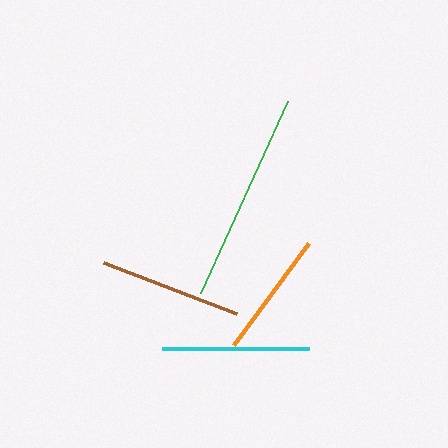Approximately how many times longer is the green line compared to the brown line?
The green line is approximately 1.5 times the length of the brown line.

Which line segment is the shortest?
The orange line is the shortest at approximately 127 pixels.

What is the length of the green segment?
The green segment is approximately 211 pixels long.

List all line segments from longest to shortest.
From longest to shortest: green, cyan, brown, orange.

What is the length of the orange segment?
The orange segment is approximately 127 pixels long.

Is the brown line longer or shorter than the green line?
The green line is longer than the brown line.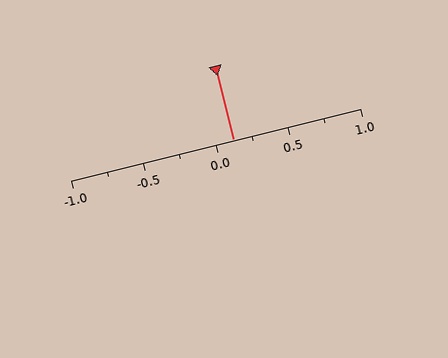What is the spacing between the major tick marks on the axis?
The major ticks are spaced 0.5 apart.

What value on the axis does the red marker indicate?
The marker indicates approximately 0.12.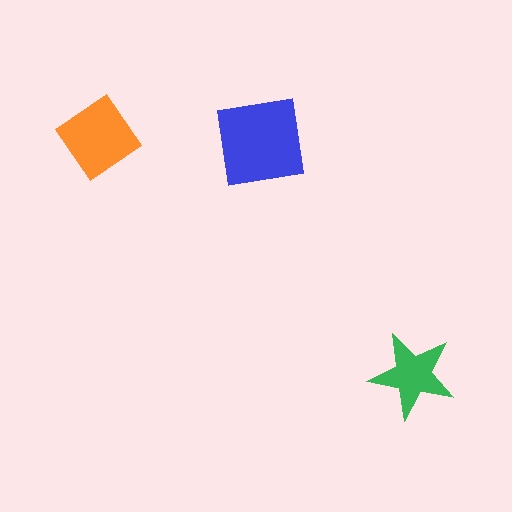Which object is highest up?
The orange diamond is topmost.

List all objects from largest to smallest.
The blue square, the orange diamond, the green star.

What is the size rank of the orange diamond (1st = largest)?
2nd.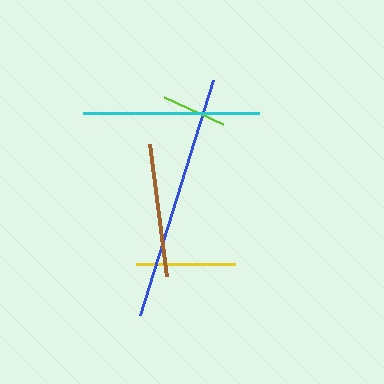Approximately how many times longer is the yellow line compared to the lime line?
The yellow line is approximately 1.5 times the length of the lime line.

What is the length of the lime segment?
The lime segment is approximately 65 pixels long.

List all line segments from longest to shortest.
From longest to shortest: blue, cyan, brown, yellow, lime.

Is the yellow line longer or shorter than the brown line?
The brown line is longer than the yellow line.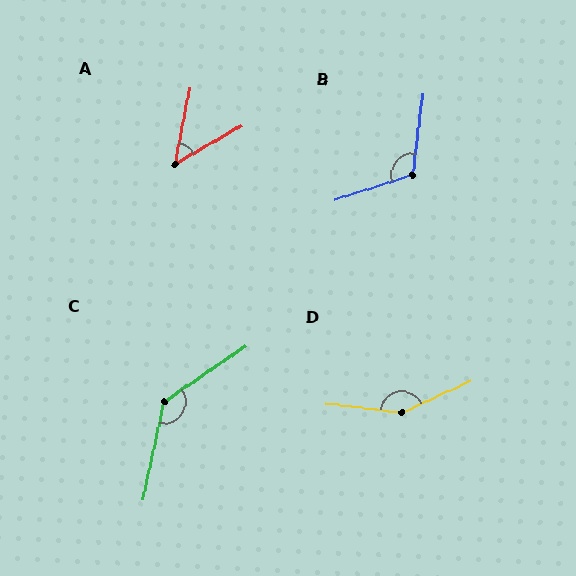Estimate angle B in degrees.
Approximately 116 degrees.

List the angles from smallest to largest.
A (49°), B (116°), C (136°), D (149°).